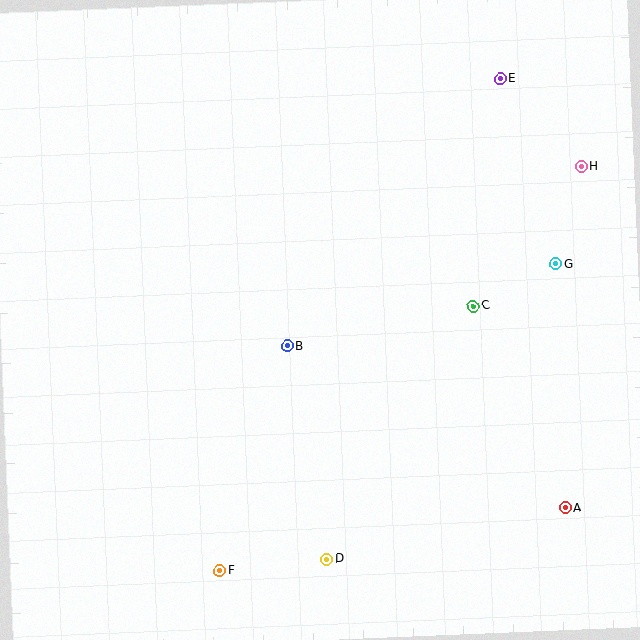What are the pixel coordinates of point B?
Point B is at (287, 346).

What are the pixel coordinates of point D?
Point D is at (327, 559).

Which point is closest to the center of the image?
Point B at (287, 346) is closest to the center.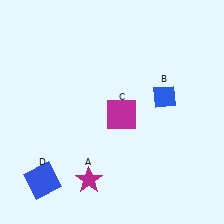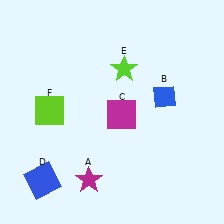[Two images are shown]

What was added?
A lime star (E), a lime square (F) were added in Image 2.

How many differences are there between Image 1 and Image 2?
There are 2 differences between the two images.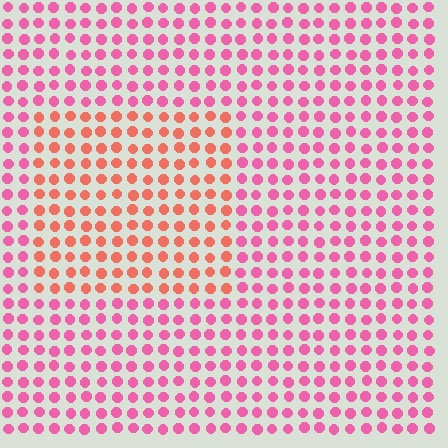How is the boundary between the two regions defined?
The boundary is defined purely by a slight shift in hue (about 37 degrees). Spacing, size, and orientation are identical on both sides.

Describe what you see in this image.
The image is filled with small pink elements in a uniform arrangement. A rectangle-shaped region is visible where the elements are tinted to a slightly different hue, forming a subtle color boundary.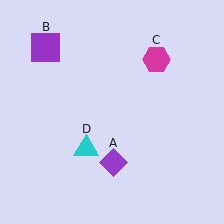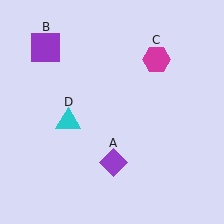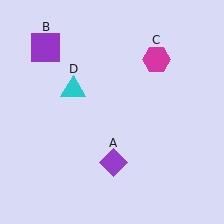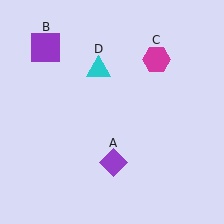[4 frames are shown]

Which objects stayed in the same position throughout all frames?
Purple diamond (object A) and purple square (object B) and magenta hexagon (object C) remained stationary.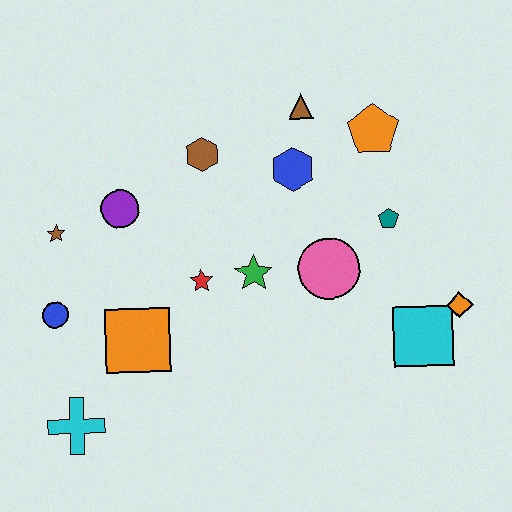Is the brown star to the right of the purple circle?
No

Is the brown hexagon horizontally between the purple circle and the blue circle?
No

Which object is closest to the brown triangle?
The blue hexagon is closest to the brown triangle.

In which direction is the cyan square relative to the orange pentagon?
The cyan square is below the orange pentagon.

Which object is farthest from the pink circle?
The cyan cross is farthest from the pink circle.